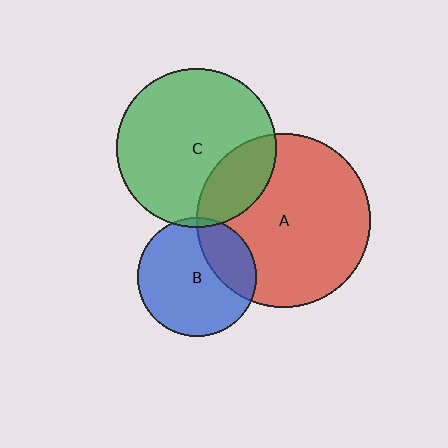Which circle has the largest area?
Circle A (red).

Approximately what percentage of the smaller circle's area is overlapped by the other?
Approximately 25%.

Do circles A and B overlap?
Yes.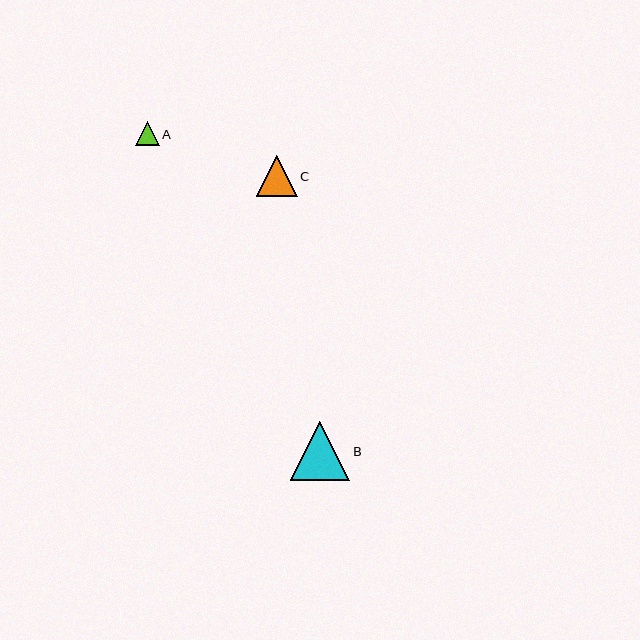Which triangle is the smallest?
Triangle A is the smallest with a size of approximately 24 pixels.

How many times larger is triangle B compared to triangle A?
Triangle B is approximately 2.5 times the size of triangle A.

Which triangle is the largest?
Triangle B is the largest with a size of approximately 59 pixels.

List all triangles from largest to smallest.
From largest to smallest: B, C, A.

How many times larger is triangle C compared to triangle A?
Triangle C is approximately 1.7 times the size of triangle A.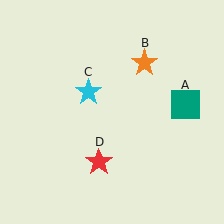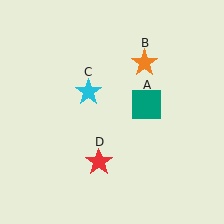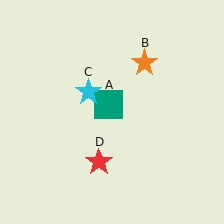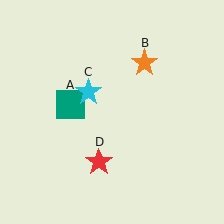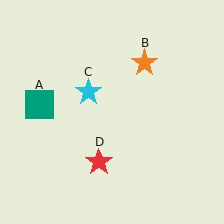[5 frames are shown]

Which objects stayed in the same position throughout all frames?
Orange star (object B) and cyan star (object C) and red star (object D) remained stationary.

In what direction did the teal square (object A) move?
The teal square (object A) moved left.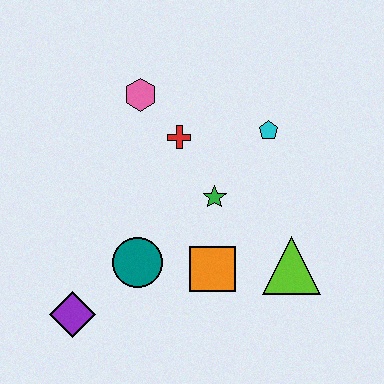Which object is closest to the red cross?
The pink hexagon is closest to the red cross.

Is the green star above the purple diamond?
Yes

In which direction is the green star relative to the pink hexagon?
The green star is below the pink hexagon.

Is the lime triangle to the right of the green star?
Yes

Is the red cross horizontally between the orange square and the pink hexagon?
Yes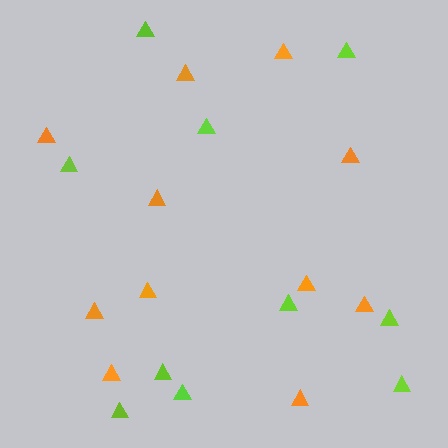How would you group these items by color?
There are 2 groups: one group of orange triangles (11) and one group of lime triangles (10).